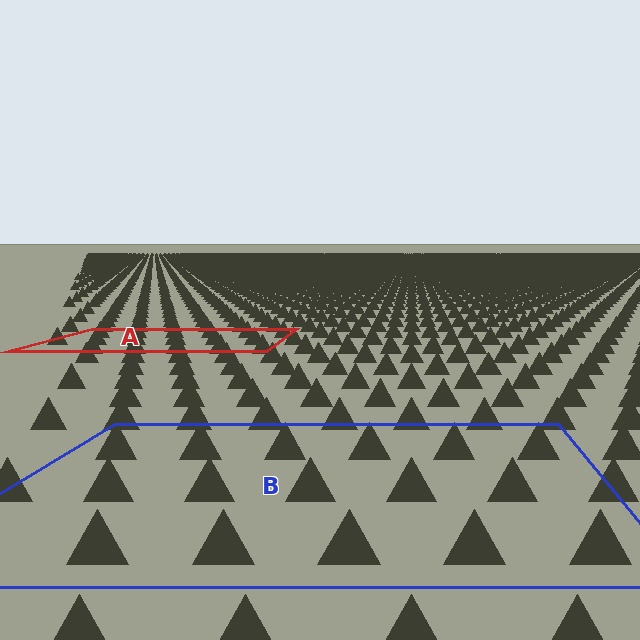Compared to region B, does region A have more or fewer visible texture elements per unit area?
Region A has more texture elements per unit area — they are packed more densely because it is farther away.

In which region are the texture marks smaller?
The texture marks are smaller in region A, because it is farther away.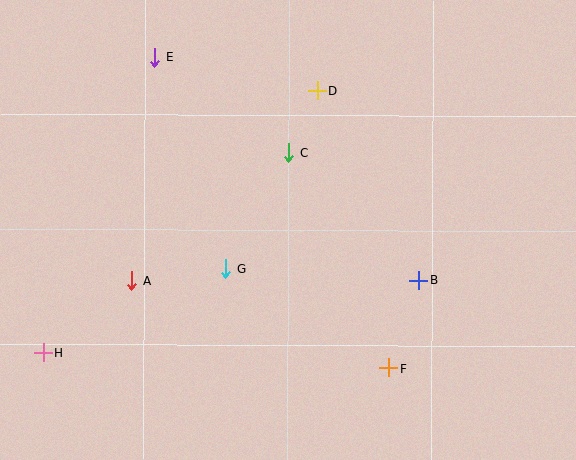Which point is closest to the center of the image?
Point G at (226, 268) is closest to the center.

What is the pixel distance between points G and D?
The distance between G and D is 200 pixels.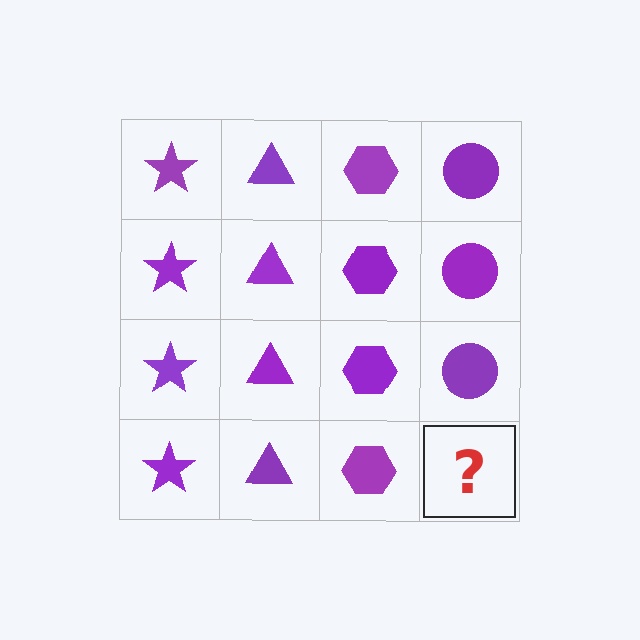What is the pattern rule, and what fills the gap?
The rule is that each column has a consistent shape. The gap should be filled with a purple circle.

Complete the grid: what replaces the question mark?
The question mark should be replaced with a purple circle.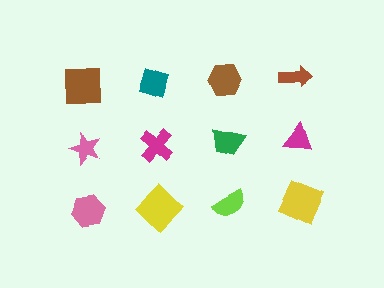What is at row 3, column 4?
A yellow square.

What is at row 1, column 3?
A brown hexagon.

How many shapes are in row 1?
4 shapes.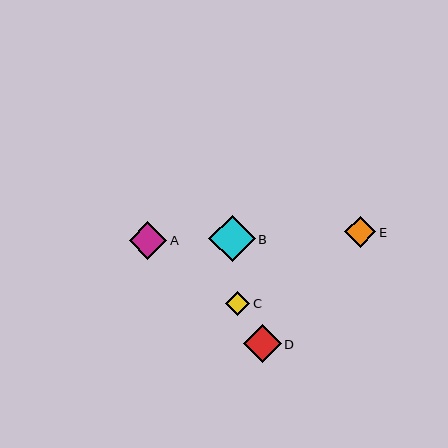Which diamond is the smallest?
Diamond C is the smallest with a size of approximately 24 pixels.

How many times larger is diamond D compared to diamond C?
Diamond D is approximately 1.6 times the size of diamond C.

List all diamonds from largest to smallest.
From largest to smallest: B, A, D, E, C.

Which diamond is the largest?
Diamond B is the largest with a size of approximately 47 pixels.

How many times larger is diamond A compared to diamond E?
Diamond A is approximately 1.2 times the size of diamond E.